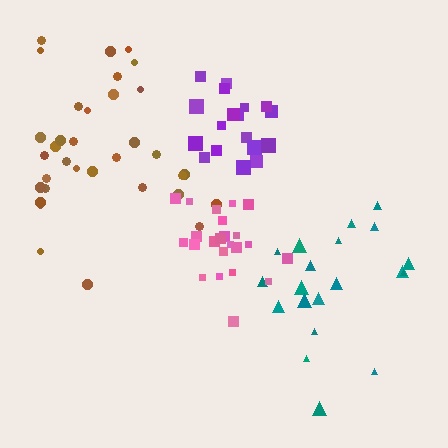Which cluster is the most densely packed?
Pink.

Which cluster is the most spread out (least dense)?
Brown.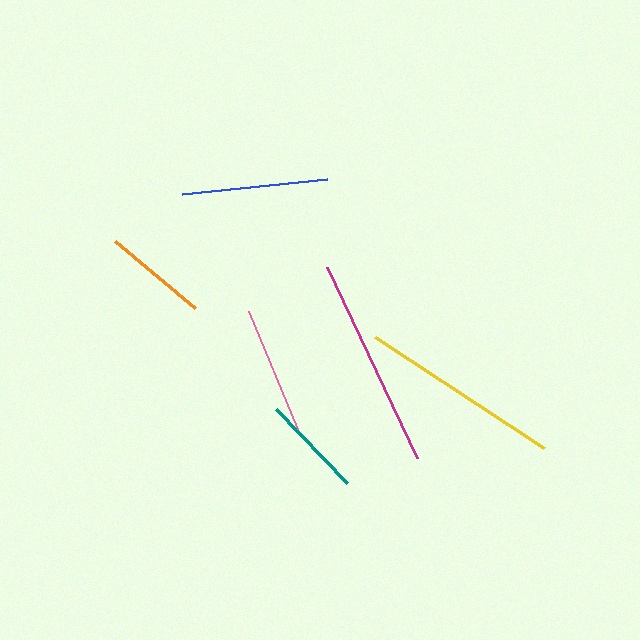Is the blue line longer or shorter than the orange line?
The blue line is longer than the orange line.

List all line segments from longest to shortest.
From longest to shortest: magenta, yellow, blue, pink, orange, teal.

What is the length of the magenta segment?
The magenta segment is approximately 212 pixels long.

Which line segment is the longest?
The magenta line is the longest at approximately 212 pixels.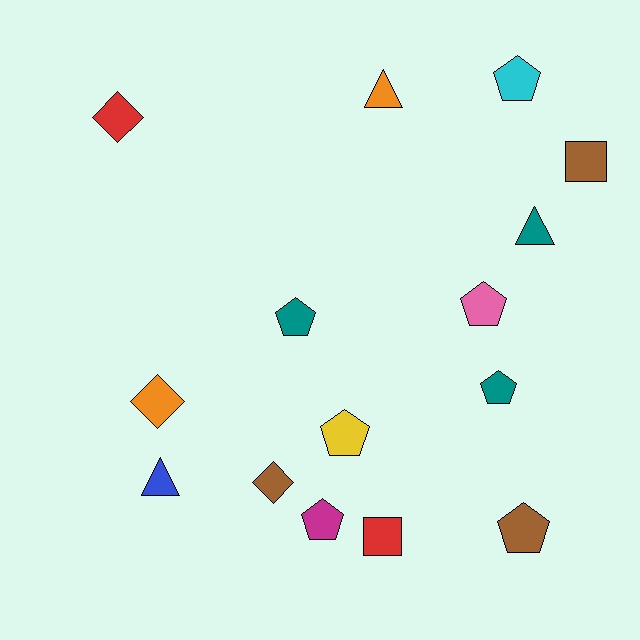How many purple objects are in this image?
There are no purple objects.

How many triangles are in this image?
There are 3 triangles.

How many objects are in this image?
There are 15 objects.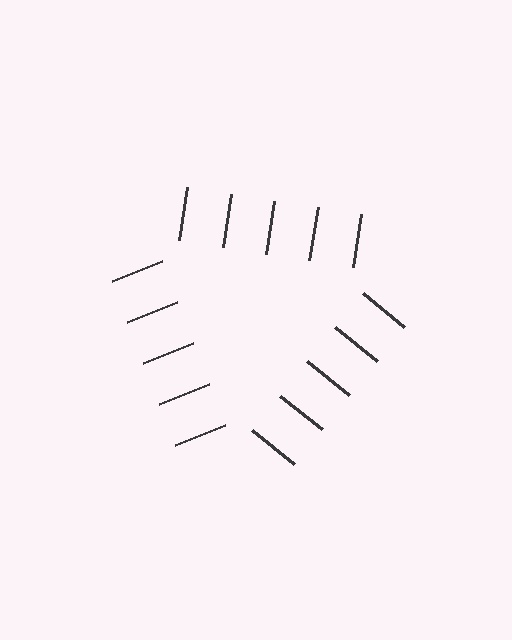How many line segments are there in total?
15 — 5 along each of the 3 edges.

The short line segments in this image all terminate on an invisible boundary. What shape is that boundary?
An illusory triangle — the line segments terminate on its edges but no continuous stroke is drawn.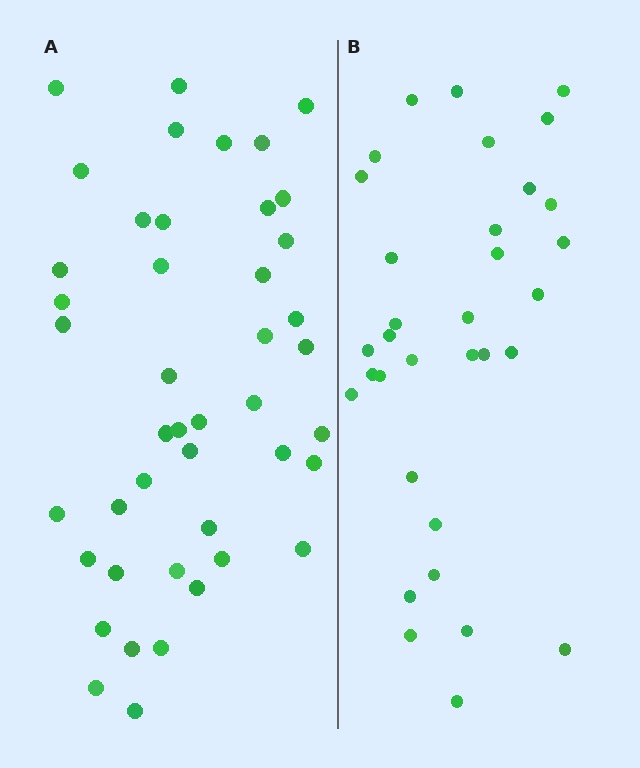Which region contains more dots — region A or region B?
Region A (the left region) has more dots.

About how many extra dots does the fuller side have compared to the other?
Region A has roughly 12 or so more dots than region B.